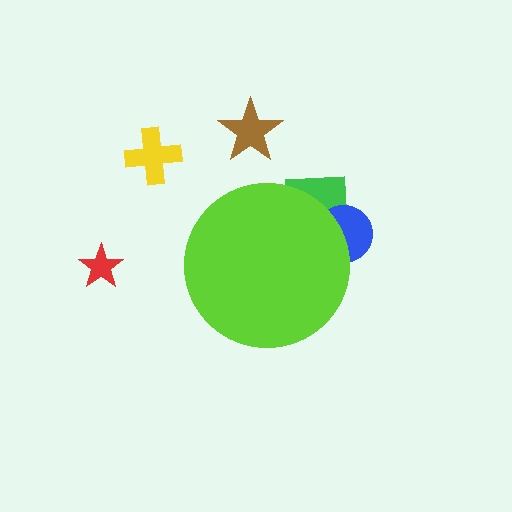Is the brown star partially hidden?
No, the brown star is fully visible.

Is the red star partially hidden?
No, the red star is fully visible.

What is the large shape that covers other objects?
A lime circle.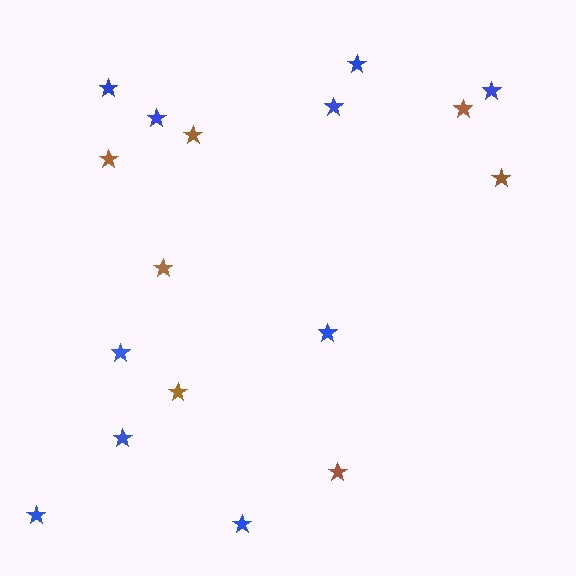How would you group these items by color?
There are 2 groups: one group of brown stars (7) and one group of blue stars (10).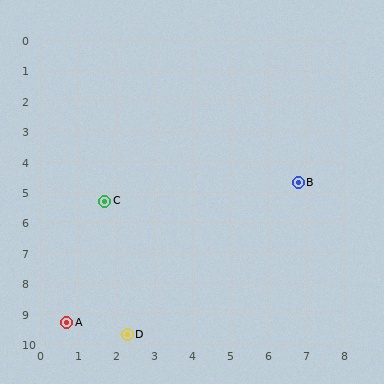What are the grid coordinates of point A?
Point A is at approximately (0.7, 9.3).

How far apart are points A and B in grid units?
Points A and B are about 7.6 grid units apart.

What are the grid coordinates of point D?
Point D is at approximately (2.3, 9.7).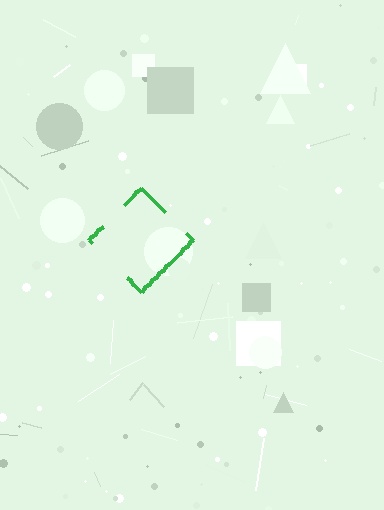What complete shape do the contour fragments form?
The contour fragments form a diamond.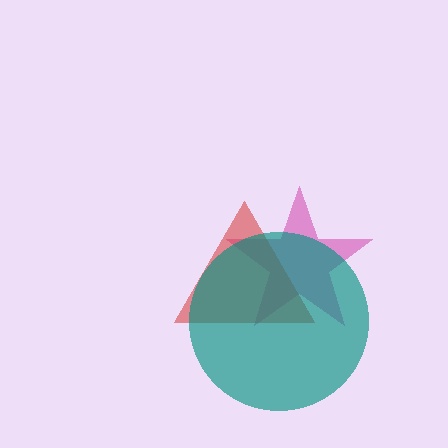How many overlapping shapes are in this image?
There are 3 overlapping shapes in the image.